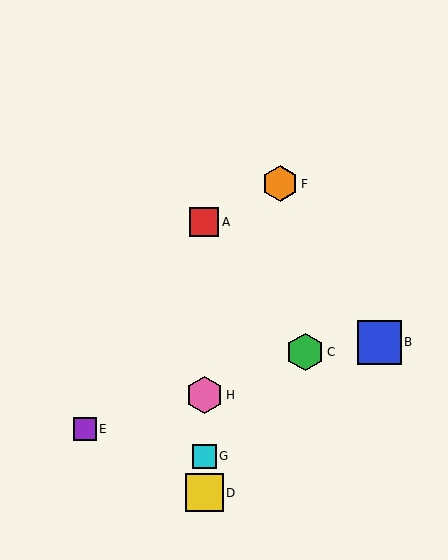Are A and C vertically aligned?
No, A is at x≈204 and C is at x≈305.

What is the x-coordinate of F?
Object F is at x≈280.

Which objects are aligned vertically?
Objects A, D, G, H are aligned vertically.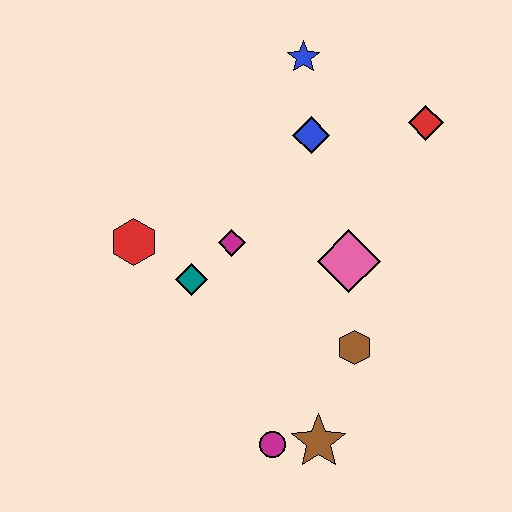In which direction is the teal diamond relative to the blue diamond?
The teal diamond is below the blue diamond.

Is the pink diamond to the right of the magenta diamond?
Yes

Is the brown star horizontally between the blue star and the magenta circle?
No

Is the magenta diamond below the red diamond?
Yes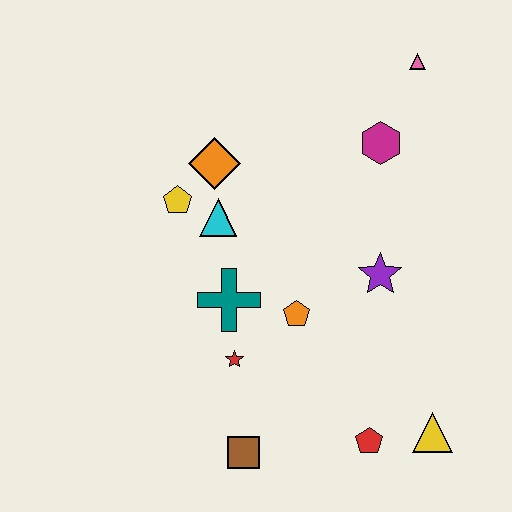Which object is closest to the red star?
The teal cross is closest to the red star.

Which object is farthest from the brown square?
The pink triangle is farthest from the brown square.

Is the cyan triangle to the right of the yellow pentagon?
Yes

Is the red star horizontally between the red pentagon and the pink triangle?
No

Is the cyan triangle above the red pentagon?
Yes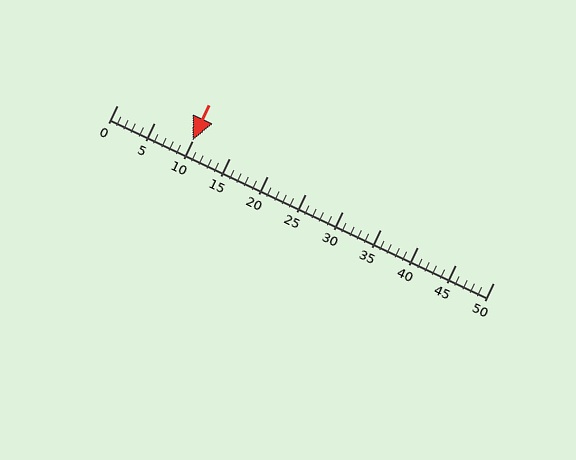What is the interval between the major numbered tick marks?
The major tick marks are spaced 5 units apart.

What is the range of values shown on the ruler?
The ruler shows values from 0 to 50.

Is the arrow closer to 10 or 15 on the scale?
The arrow is closer to 10.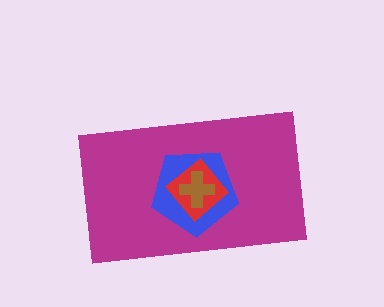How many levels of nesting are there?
4.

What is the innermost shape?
The brown cross.